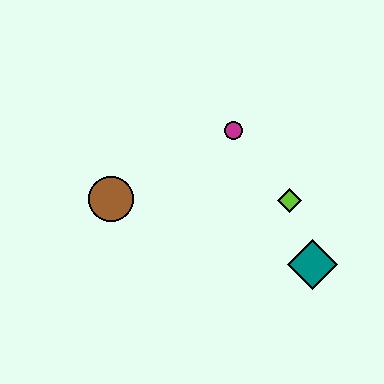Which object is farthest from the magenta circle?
The teal diamond is farthest from the magenta circle.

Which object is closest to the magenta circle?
The lime diamond is closest to the magenta circle.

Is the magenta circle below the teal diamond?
No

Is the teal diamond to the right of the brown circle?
Yes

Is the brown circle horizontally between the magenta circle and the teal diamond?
No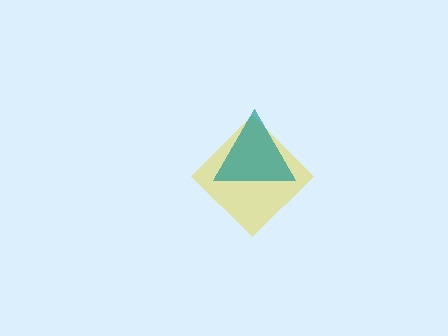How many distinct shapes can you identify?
There are 2 distinct shapes: a yellow diamond, a teal triangle.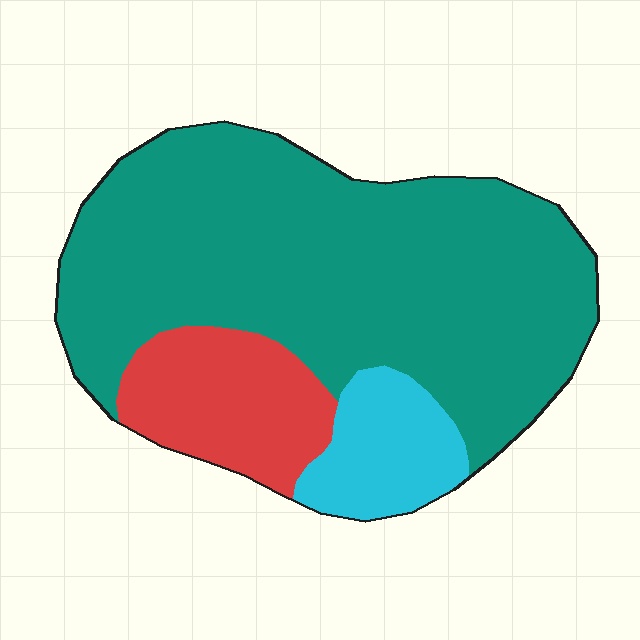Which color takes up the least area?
Cyan, at roughly 10%.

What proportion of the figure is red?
Red takes up about one sixth (1/6) of the figure.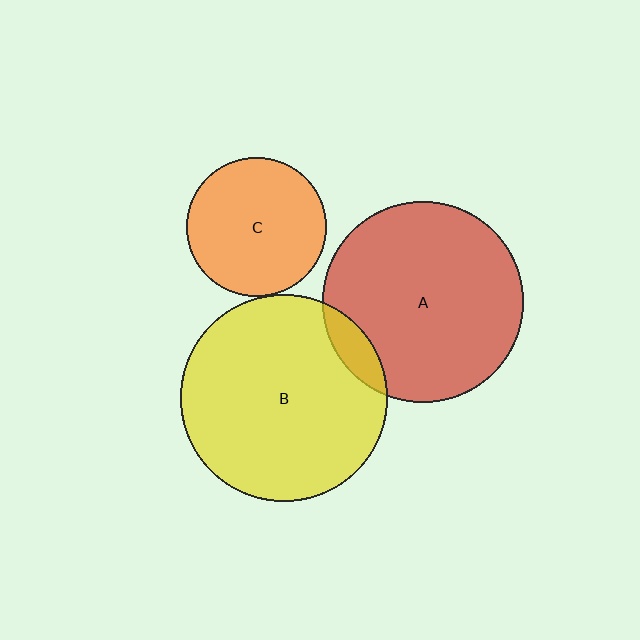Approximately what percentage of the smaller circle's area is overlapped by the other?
Approximately 10%.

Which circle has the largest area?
Circle B (yellow).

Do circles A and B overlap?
Yes.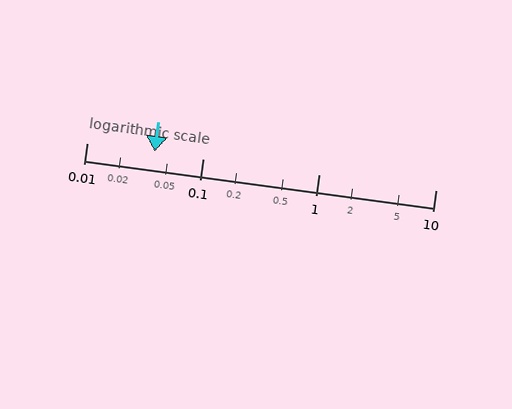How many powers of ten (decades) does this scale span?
The scale spans 3 decades, from 0.01 to 10.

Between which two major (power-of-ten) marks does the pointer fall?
The pointer is between 0.01 and 0.1.